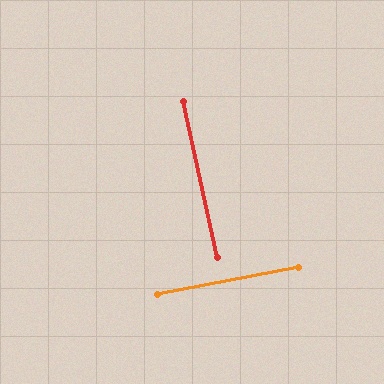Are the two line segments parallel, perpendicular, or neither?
Perpendicular — they meet at approximately 89°.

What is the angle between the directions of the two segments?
Approximately 89 degrees.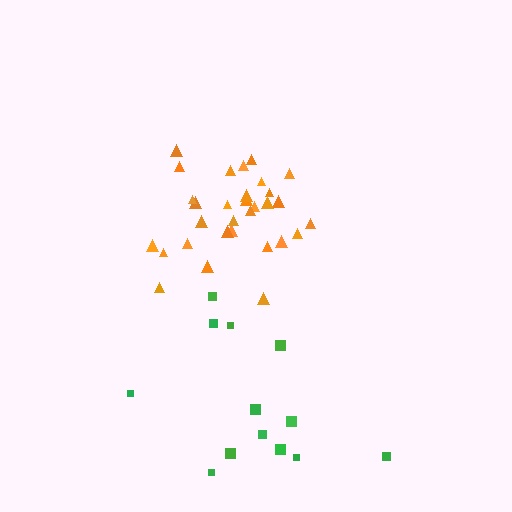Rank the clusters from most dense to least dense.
orange, green.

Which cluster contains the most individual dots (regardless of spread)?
Orange (32).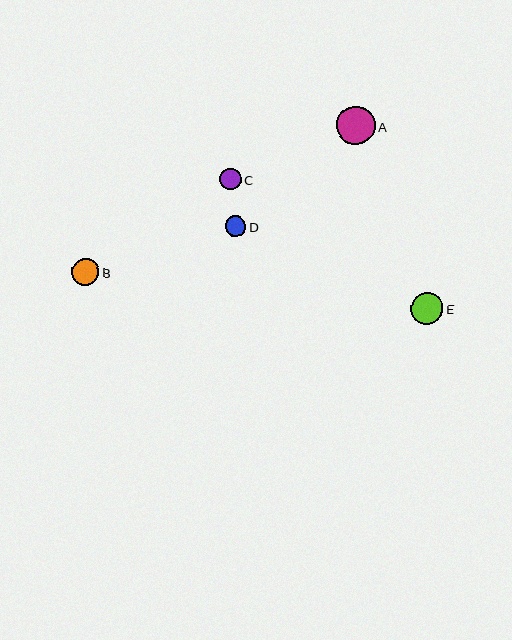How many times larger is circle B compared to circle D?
Circle B is approximately 1.3 times the size of circle D.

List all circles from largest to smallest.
From largest to smallest: A, E, B, C, D.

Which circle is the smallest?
Circle D is the smallest with a size of approximately 20 pixels.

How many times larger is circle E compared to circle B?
Circle E is approximately 1.2 times the size of circle B.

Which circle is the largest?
Circle A is the largest with a size of approximately 38 pixels.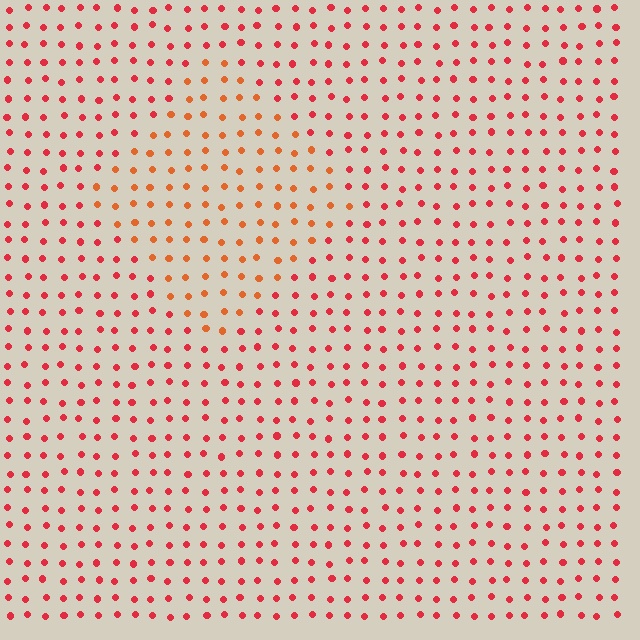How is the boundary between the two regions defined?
The boundary is defined purely by a slight shift in hue (about 26 degrees). Spacing, size, and orientation are identical on both sides.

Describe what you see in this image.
The image is filled with small red elements in a uniform arrangement. A diamond-shaped region is visible where the elements are tinted to a slightly different hue, forming a subtle color boundary.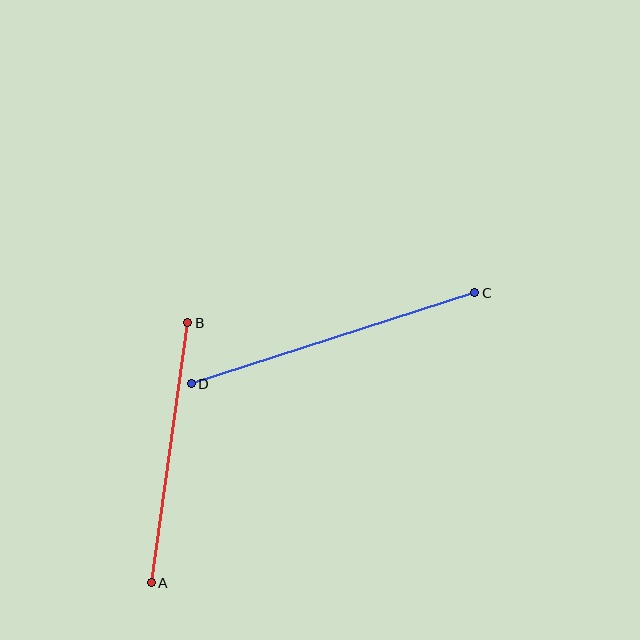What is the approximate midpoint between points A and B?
The midpoint is at approximately (169, 453) pixels.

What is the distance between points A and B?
The distance is approximately 263 pixels.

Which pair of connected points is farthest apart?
Points C and D are farthest apart.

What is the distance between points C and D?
The distance is approximately 298 pixels.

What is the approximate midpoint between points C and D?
The midpoint is at approximately (333, 338) pixels.